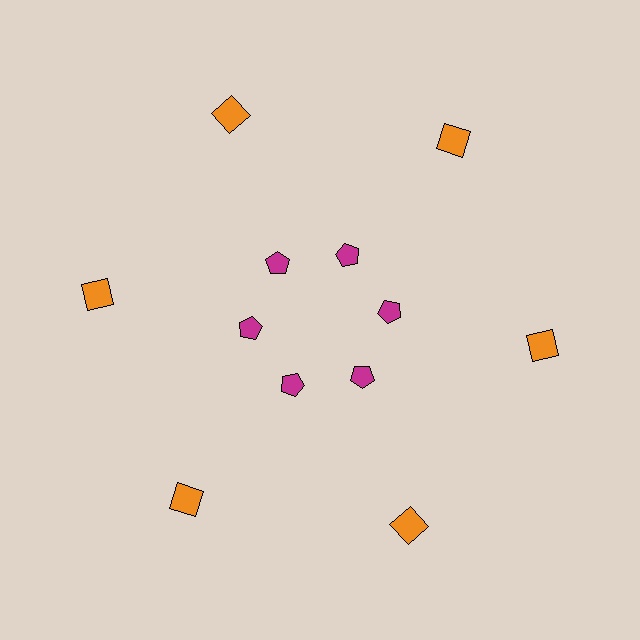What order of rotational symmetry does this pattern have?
This pattern has 6-fold rotational symmetry.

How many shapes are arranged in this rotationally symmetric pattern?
There are 12 shapes, arranged in 6 groups of 2.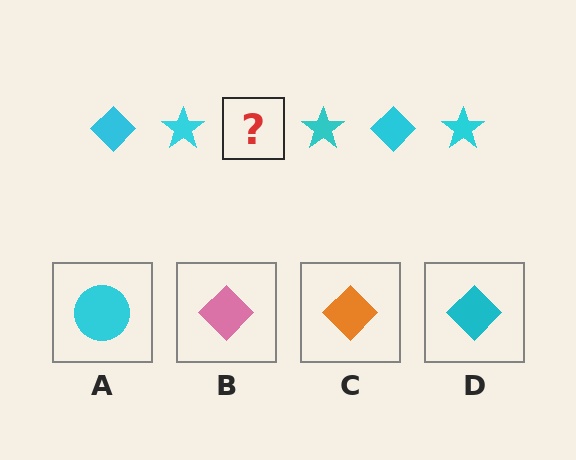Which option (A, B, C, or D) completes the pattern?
D.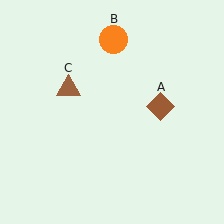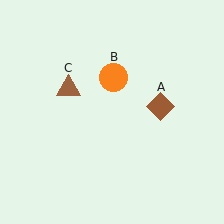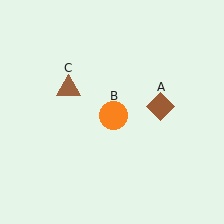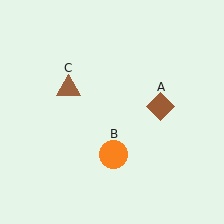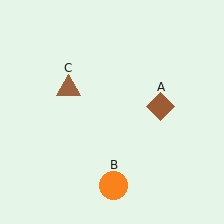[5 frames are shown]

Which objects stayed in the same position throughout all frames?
Brown diamond (object A) and brown triangle (object C) remained stationary.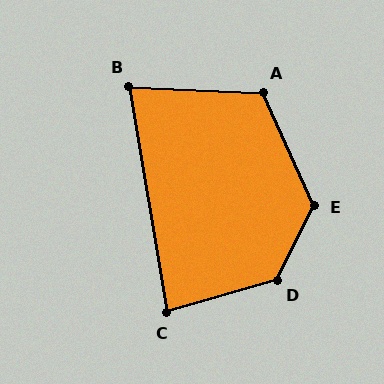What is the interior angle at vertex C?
Approximately 84 degrees (acute).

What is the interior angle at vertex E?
Approximately 130 degrees (obtuse).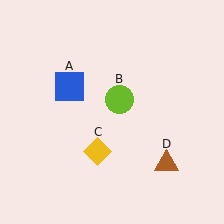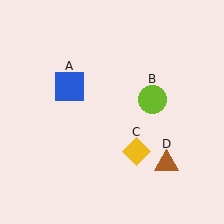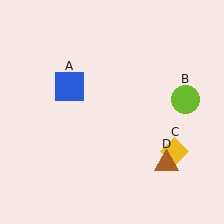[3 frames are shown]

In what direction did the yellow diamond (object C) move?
The yellow diamond (object C) moved right.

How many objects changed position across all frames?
2 objects changed position: lime circle (object B), yellow diamond (object C).